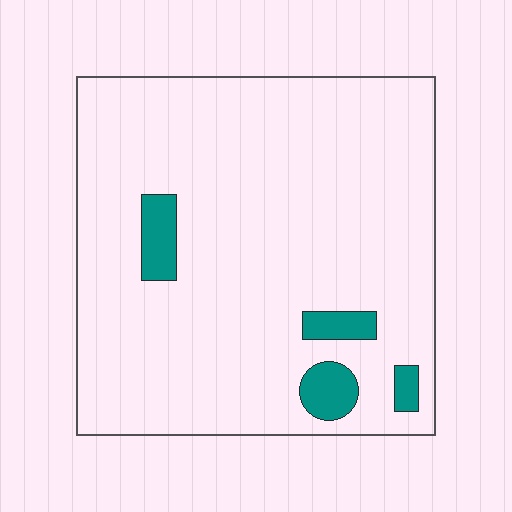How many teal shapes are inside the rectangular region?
4.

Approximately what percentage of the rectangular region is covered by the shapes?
Approximately 5%.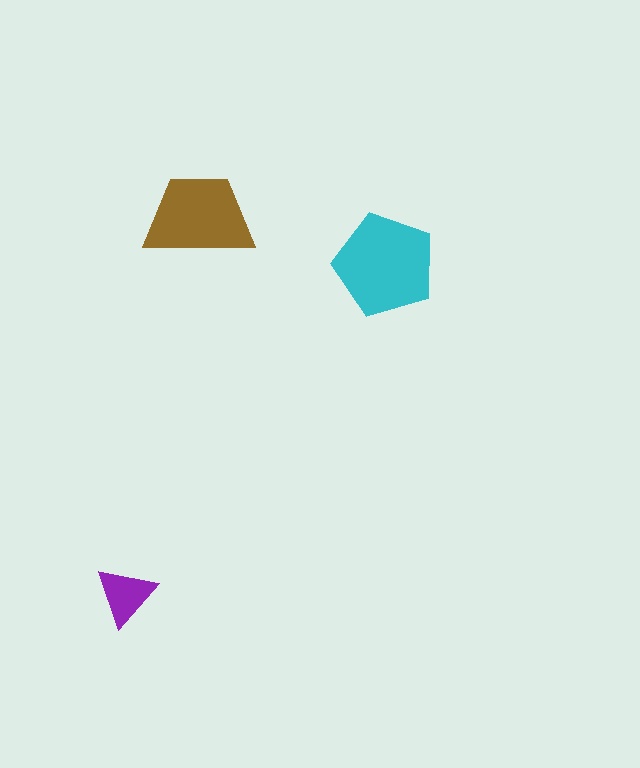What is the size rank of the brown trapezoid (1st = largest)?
2nd.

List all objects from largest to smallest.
The cyan pentagon, the brown trapezoid, the purple triangle.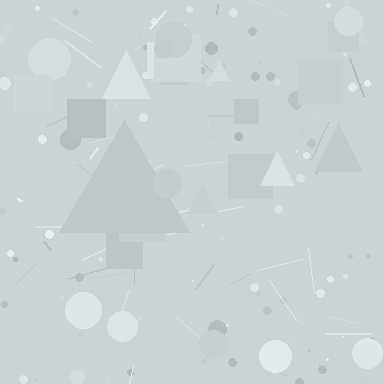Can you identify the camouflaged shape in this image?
The camouflaged shape is a triangle.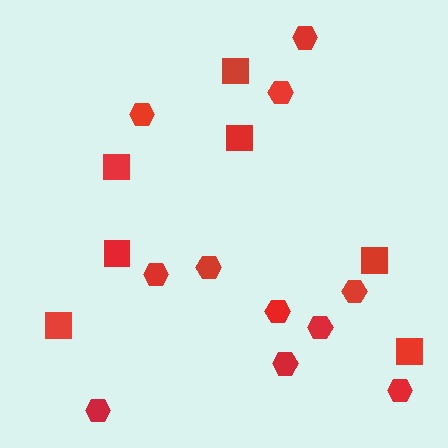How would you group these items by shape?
There are 2 groups: one group of squares (7) and one group of hexagons (11).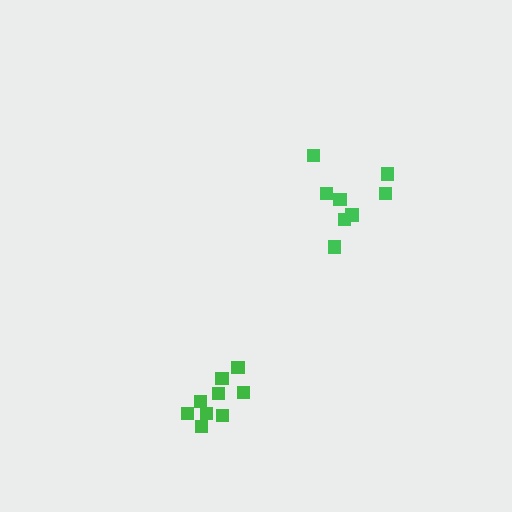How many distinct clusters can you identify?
There are 2 distinct clusters.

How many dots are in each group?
Group 1: 8 dots, Group 2: 9 dots (17 total).